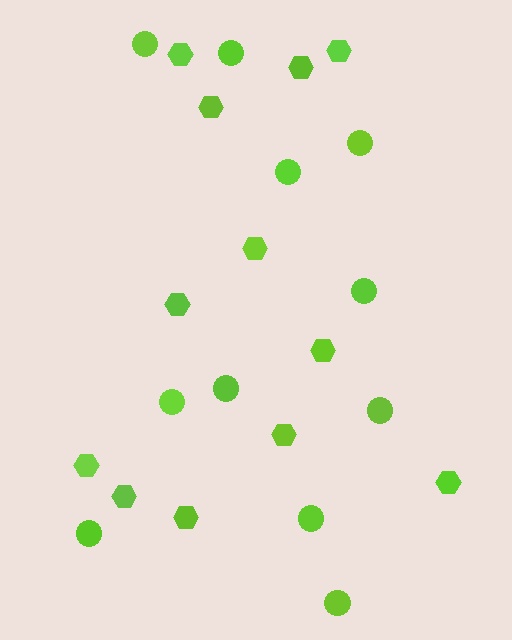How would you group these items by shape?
There are 2 groups: one group of hexagons (12) and one group of circles (11).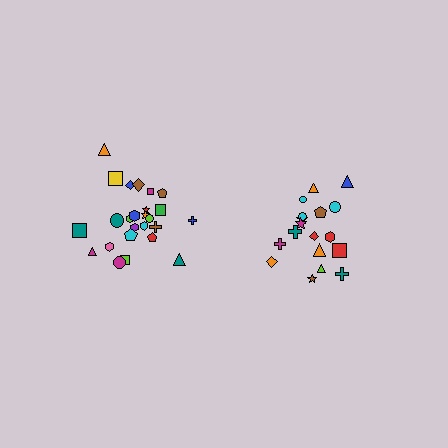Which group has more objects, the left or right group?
The left group.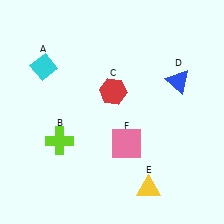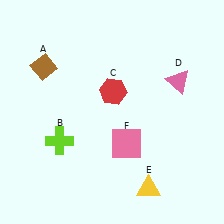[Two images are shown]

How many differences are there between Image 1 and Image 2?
There are 2 differences between the two images.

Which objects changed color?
A changed from cyan to brown. D changed from blue to pink.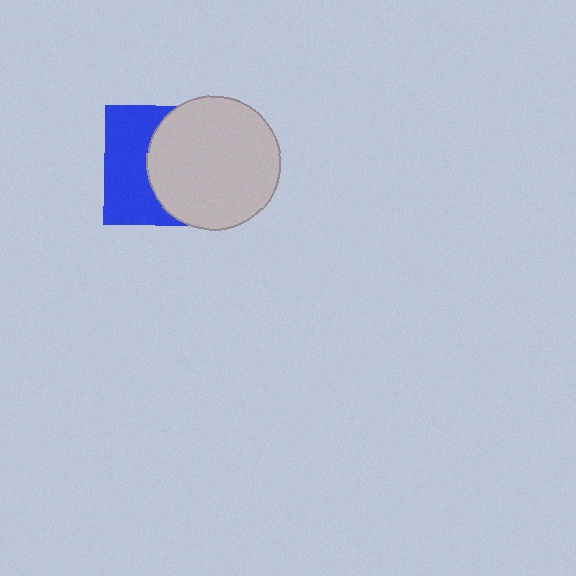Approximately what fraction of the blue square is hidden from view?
Roughly 56% of the blue square is hidden behind the light gray circle.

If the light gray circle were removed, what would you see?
You would see the complete blue square.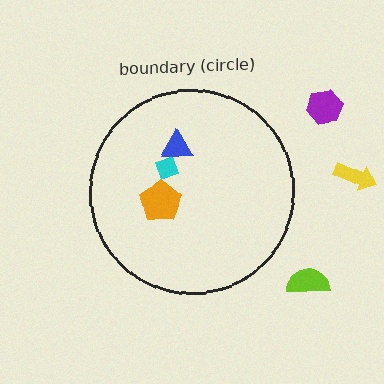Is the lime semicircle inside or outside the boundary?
Outside.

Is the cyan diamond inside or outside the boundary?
Inside.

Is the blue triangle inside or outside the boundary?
Inside.